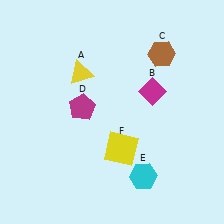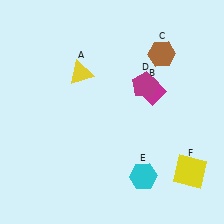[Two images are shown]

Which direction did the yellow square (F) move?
The yellow square (F) moved right.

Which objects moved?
The objects that moved are: the magenta pentagon (D), the yellow square (F).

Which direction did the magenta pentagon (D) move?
The magenta pentagon (D) moved right.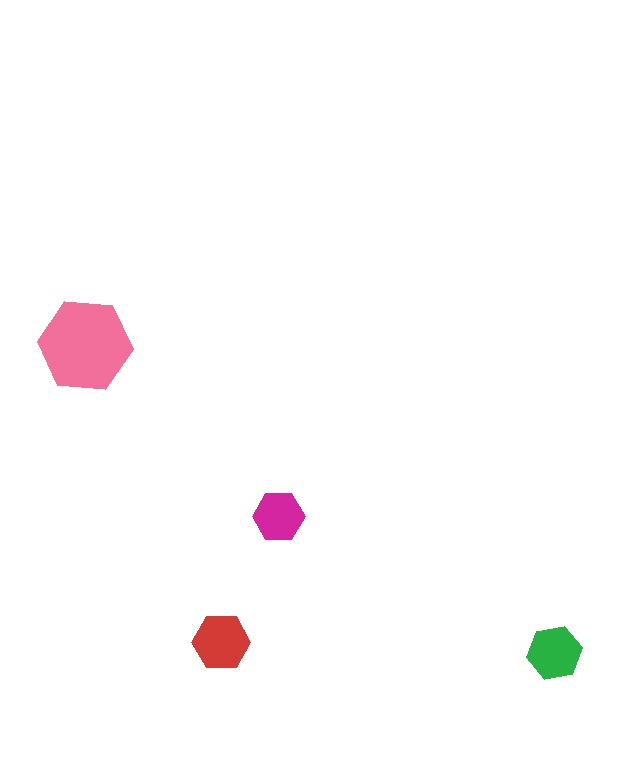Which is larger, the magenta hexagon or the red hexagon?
The red one.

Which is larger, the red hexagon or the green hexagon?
The red one.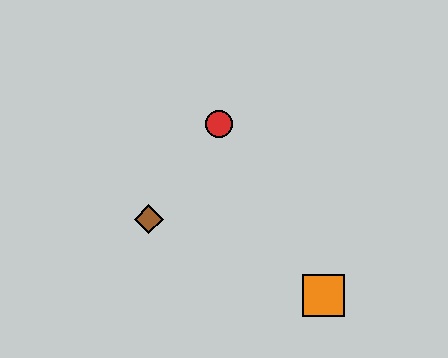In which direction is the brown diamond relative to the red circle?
The brown diamond is below the red circle.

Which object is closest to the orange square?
The brown diamond is closest to the orange square.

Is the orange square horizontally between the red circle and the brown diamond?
No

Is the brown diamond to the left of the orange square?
Yes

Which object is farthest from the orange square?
The red circle is farthest from the orange square.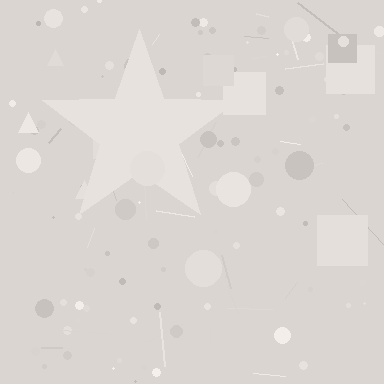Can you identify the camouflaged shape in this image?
The camouflaged shape is a star.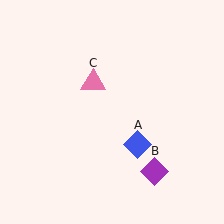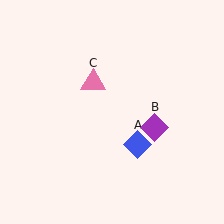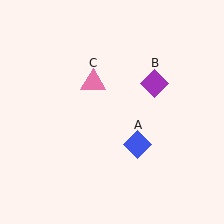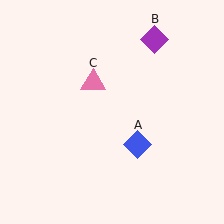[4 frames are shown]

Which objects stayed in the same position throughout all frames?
Blue diamond (object A) and pink triangle (object C) remained stationary.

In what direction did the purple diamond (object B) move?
The purple diamond (object B) moved up.